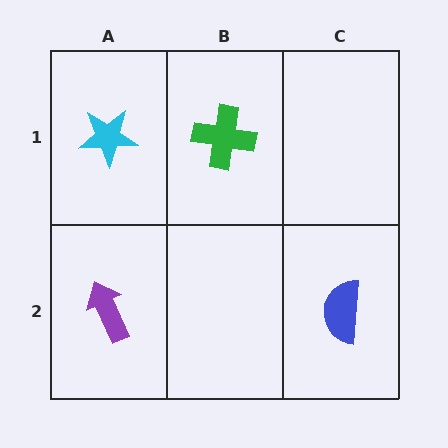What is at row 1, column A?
A cyan star.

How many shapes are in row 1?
2 shapes.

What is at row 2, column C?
A blue semicircle.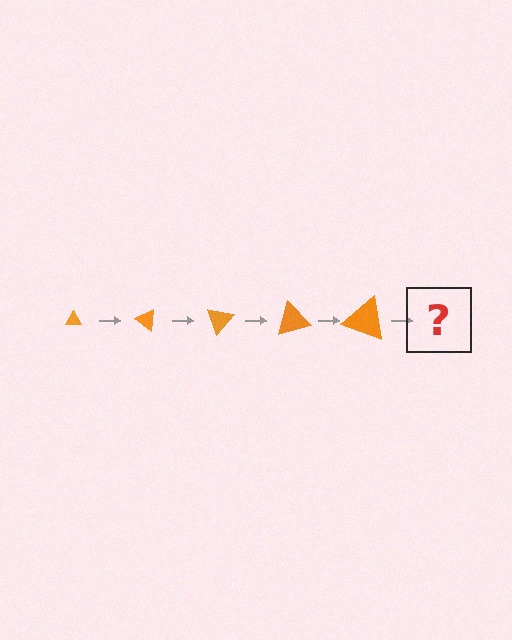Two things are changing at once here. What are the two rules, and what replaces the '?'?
The two rules are that the triangle grows larger each step and it rotates 35 degrees each step. The '?' should be a triangle, larger than the previous one and rotated 175 degrees from the start.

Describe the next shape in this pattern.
It should be a triangle, larger than the previous one and rotated 175 degrees from the start.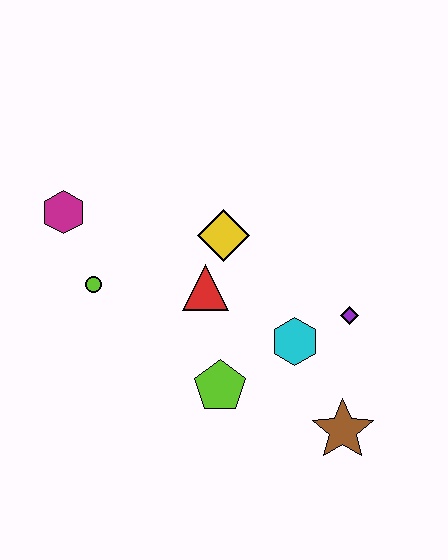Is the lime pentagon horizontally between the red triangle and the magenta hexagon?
No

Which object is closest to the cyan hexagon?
The purple diamond is closest to the cyan hexagon.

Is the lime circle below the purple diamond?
No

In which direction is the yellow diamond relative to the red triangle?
The yellow diamond is above the red triangle.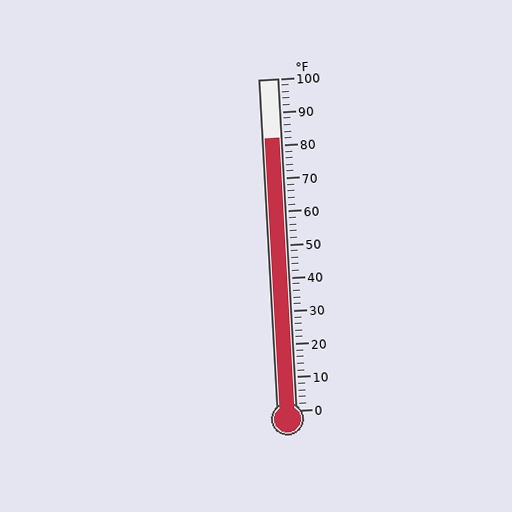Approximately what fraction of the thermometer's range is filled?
The thermometer is filled to approximately 80% of its range.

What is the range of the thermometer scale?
The thermometer scale ranges from 0°F to 100°F.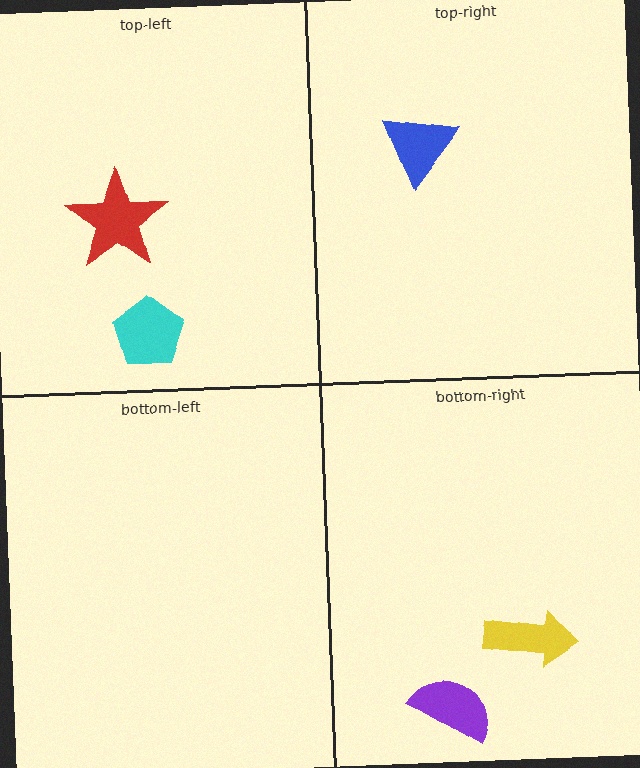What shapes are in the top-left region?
The cyan pentagon, the red star.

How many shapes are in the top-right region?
1.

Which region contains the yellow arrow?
The bottom-right region.